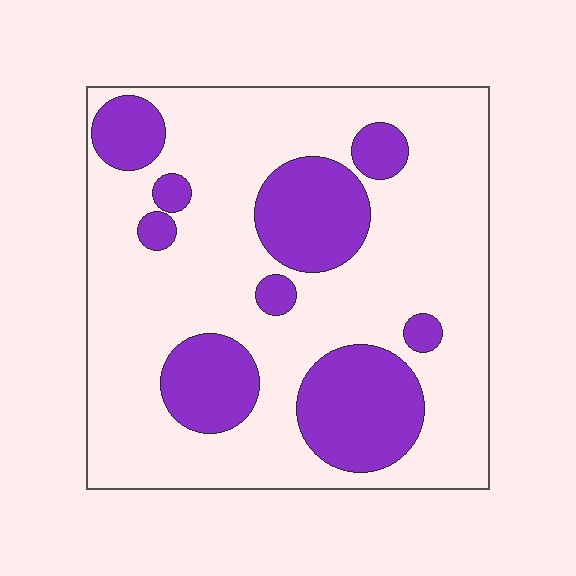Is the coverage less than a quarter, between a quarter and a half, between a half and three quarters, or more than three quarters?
Between a quarter and a half.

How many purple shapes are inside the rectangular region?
9.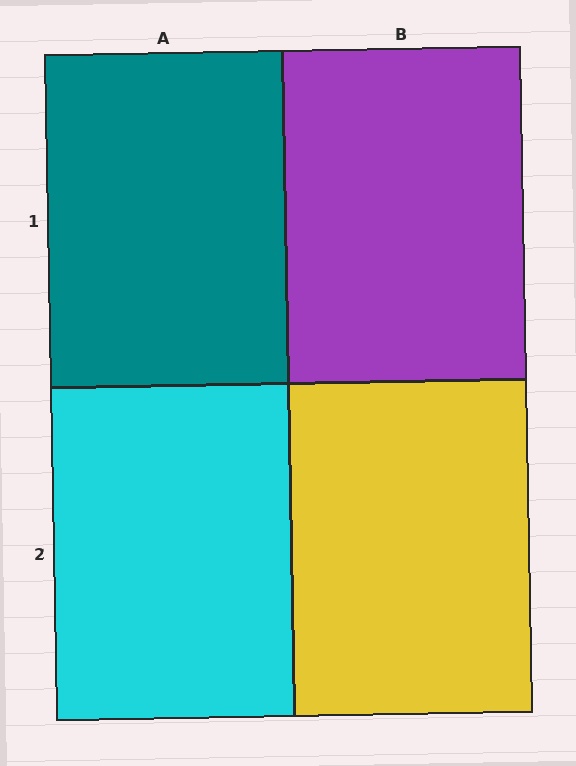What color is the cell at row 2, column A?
Cyan.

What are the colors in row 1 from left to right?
Teal, purple.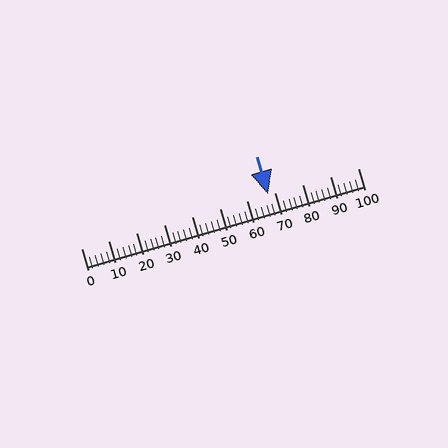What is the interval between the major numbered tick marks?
The major tick marks are spaced 10 units apart.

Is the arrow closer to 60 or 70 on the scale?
The arrow is closer to 70.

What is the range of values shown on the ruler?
The ruler shows values from 0 to 100.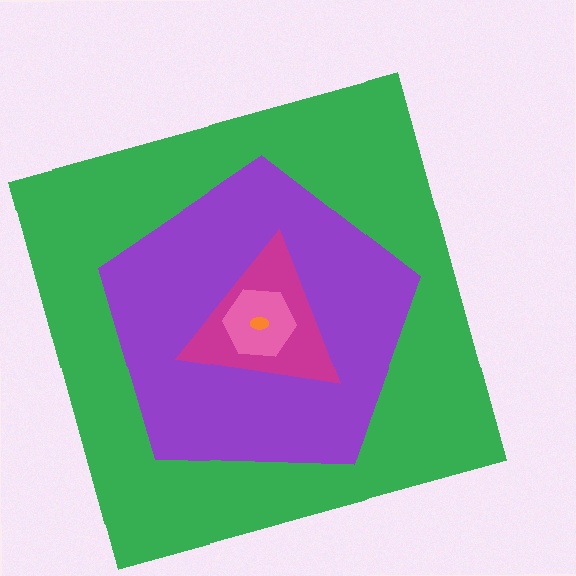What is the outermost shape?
The green square.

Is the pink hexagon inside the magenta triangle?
Yes.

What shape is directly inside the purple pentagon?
The magenta triangle.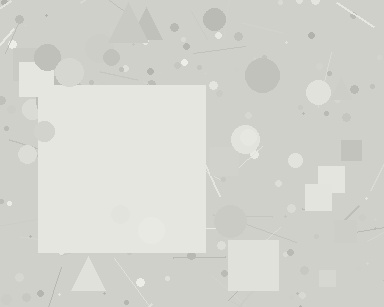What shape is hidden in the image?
A square is hidden in the image.